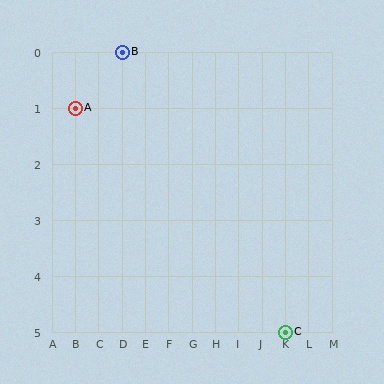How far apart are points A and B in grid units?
Points A and B are 2 columns and 1 row apart (about 2.2 grid units diagonally).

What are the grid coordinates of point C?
Point C is at grid coordinates (K, 5).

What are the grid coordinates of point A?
Point A is at grid coordinates (B, 1).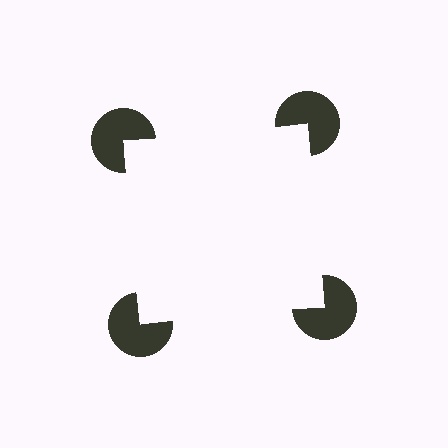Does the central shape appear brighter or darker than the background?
It typically appears slightly brighter than the background, even though no actual brightness change is drawn.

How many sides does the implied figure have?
4 sides.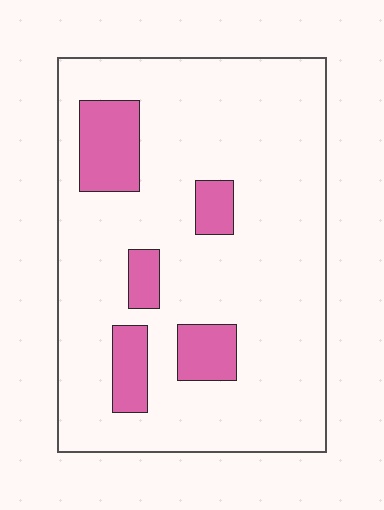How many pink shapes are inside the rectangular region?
5.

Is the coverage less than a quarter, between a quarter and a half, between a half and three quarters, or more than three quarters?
Less than a quarter.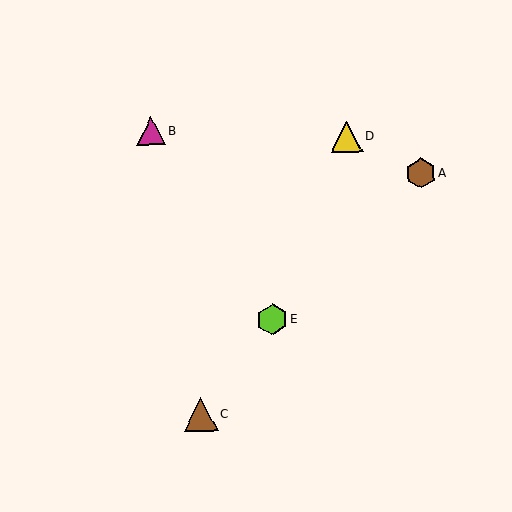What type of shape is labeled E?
Shape E is a lime hexagon.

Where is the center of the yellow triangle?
The center of the yellow triangle is at (347, 137).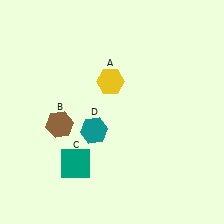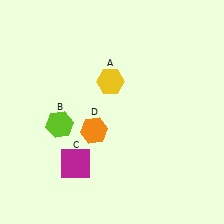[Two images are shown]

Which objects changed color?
B changed from brown to lime. C changed from teal to magenta. D changed from teal to orange.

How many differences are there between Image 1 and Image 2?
There are 3 differences between the two images.